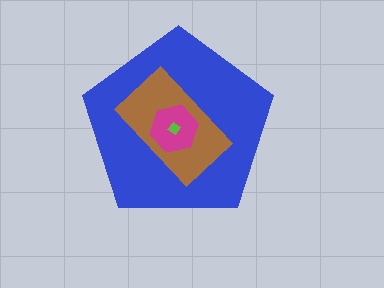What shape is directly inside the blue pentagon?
The brown rectangle.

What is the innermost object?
The lime diamond.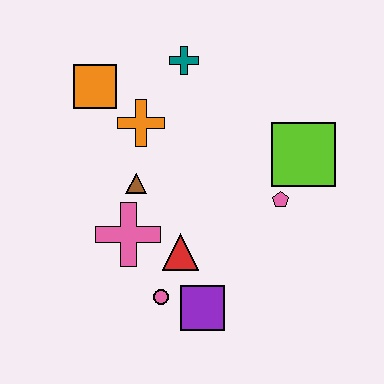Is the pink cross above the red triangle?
Yes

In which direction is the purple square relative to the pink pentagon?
The purple square is below the pink pentagon.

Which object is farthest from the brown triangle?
The lime square is farthest from the brown triangle.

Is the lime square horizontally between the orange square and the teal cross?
No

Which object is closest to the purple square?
The pink circle is closest to the purple square.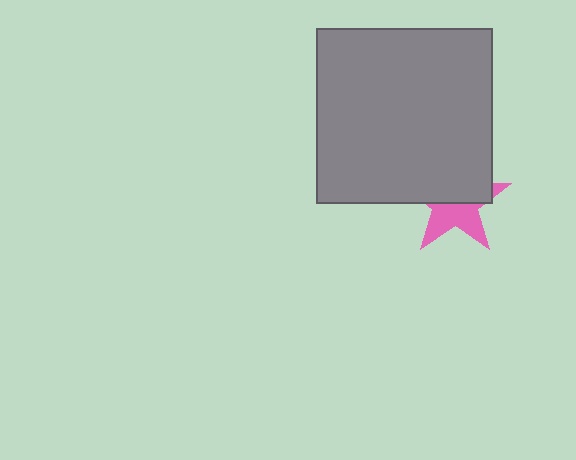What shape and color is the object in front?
The object in front is a gray square.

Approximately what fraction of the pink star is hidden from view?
Roughly 53% of the pink star is hidden behind the gray square.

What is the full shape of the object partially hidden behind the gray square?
The partially hidden object is a pink star.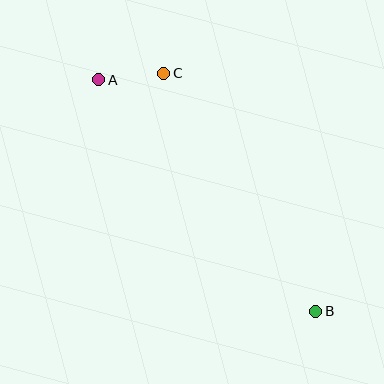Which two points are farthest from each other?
Points A and B are farthest from each other.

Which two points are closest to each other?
Points A and C are closest to each other.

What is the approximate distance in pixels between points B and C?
The distance between B and C is approximately 282 pixels.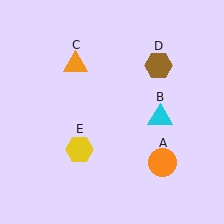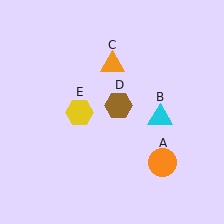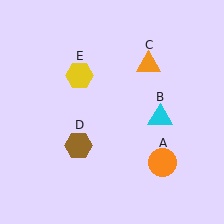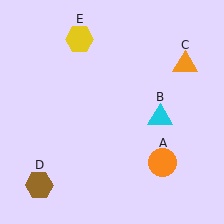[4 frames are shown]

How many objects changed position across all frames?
3 objects changed position: orange triangle (object C), brown hexagon (object D), yellow hexagon (object E).